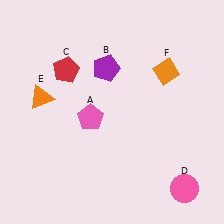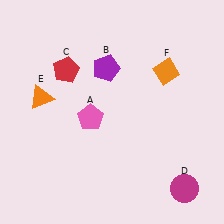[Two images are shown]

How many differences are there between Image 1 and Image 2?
There is 1 difference between the two images.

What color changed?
The circle (D) changed from pink in Image 1 to magenta in Image 2.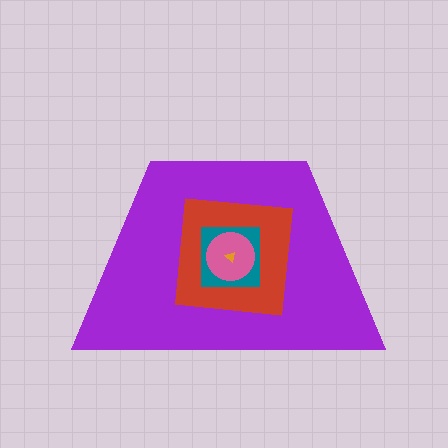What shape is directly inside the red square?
The teal square.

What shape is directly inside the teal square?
The pink circle.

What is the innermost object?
The orange triangle.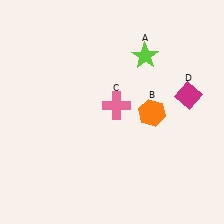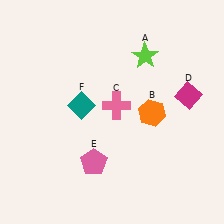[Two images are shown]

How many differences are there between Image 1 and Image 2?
There are 2 differences between the two images.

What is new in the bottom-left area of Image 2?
A pink pentagon (E) was added in the bottom-left area of Image 2.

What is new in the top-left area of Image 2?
A teal diamond (F) was added in the top-left area of Image 2.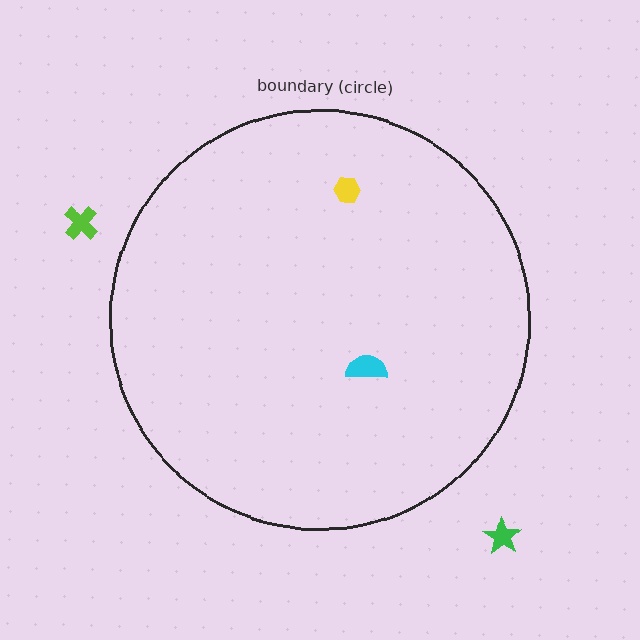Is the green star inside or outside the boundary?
Outside.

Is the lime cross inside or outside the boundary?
Outside.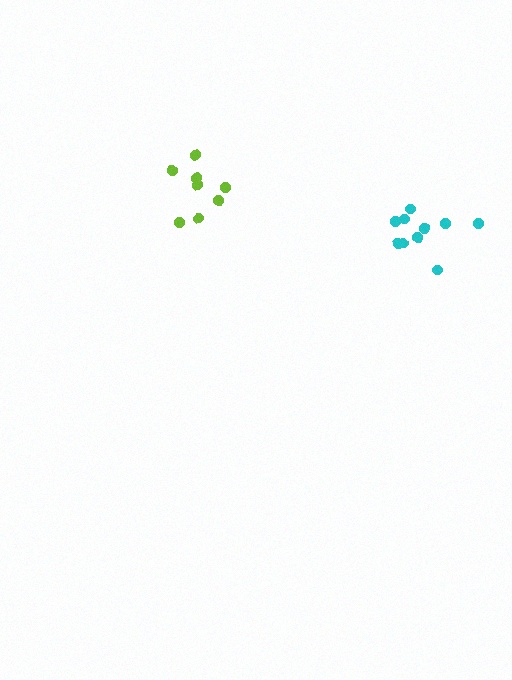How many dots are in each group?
Group 1: 10 dots, Group 2: 8 dots (18 total).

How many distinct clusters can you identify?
There are 2 distinct clusters.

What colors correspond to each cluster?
The clusters are colored: cyan, lime.